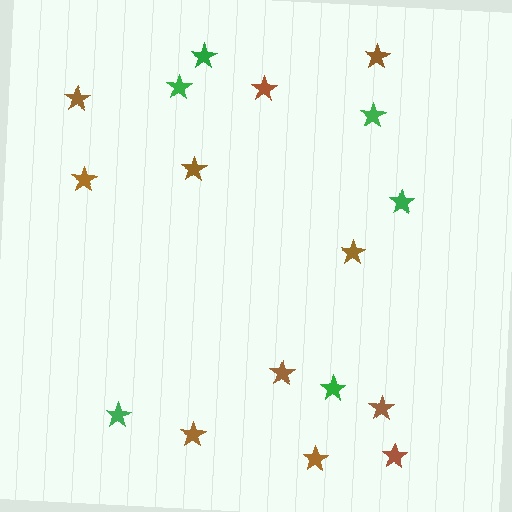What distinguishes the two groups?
There are 2 groups: one group of green stars (6) and one group of brown stars (11).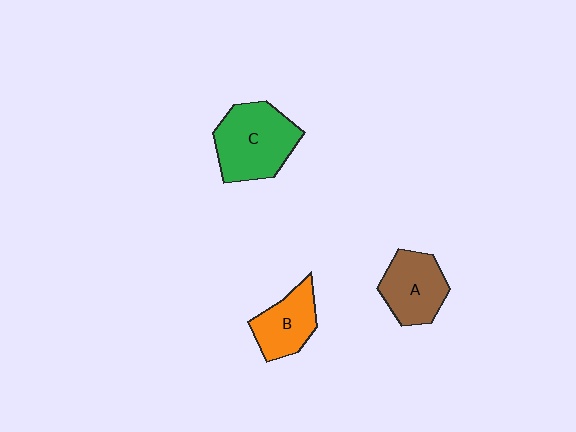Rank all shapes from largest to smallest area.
From largest to smallest: C (green), A (brown), B (orange).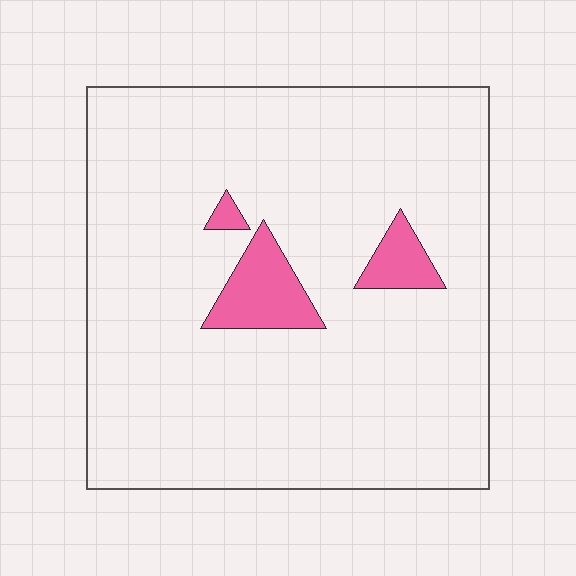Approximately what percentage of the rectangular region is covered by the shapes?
Approximately 5%.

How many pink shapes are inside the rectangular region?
3.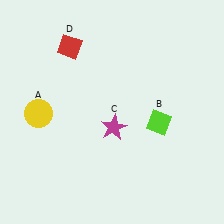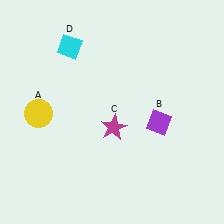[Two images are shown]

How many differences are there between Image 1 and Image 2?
There are 2 differences between the two images.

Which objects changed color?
B changed from lime to purple. D changed from red to cyan.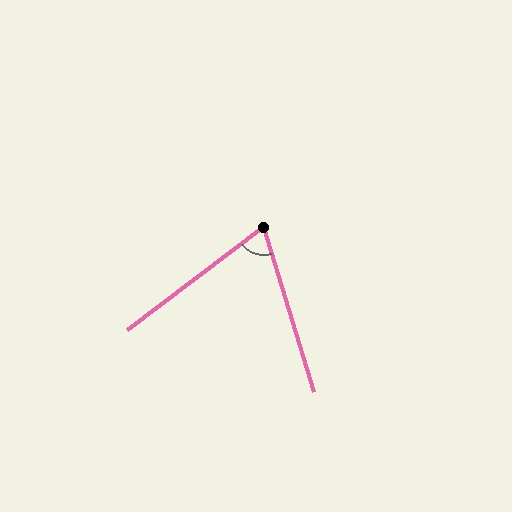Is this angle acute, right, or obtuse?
It is acute.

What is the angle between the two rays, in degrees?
Approximately 70 degrees.